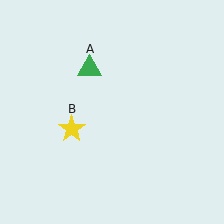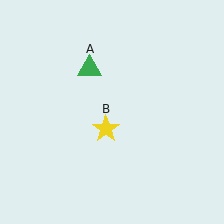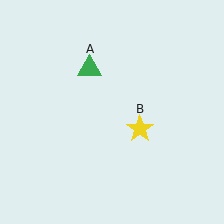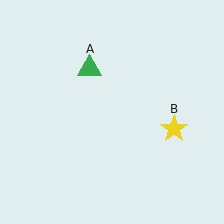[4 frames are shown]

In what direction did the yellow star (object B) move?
The yellow star (object B) moved right.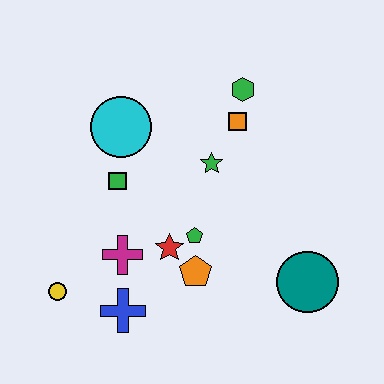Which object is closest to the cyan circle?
The green square is closest to the cyan circle.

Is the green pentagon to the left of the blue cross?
No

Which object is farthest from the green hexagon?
The yellow circle is farthest from the green hexagon.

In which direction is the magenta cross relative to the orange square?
The magenta cross is below the orange square.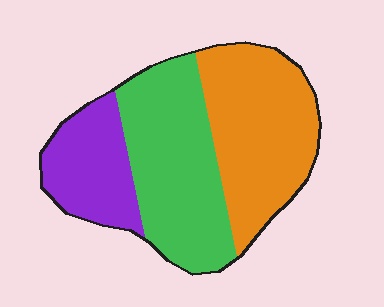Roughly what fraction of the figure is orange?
Orange takes up about two fifths (2/5) of the figure.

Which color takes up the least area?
Purple, at roughly 20%.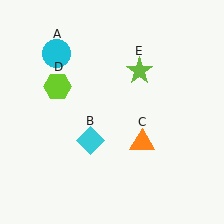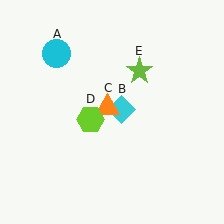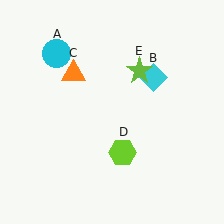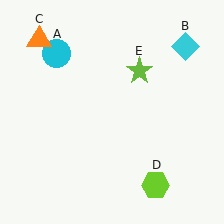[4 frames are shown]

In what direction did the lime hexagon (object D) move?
The lime hexagon (object D) moved down and to the right.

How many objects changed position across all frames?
3 objects changed position: cyan diamond (object B), orange triangle (object C), lime hexagon (object D).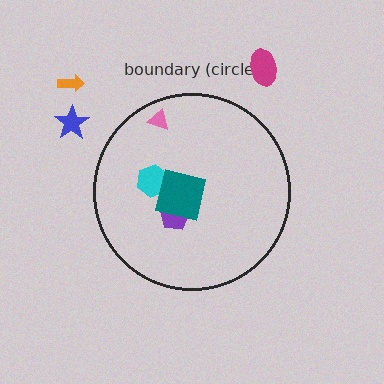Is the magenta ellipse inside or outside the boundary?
Outside.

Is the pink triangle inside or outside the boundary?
Inside.